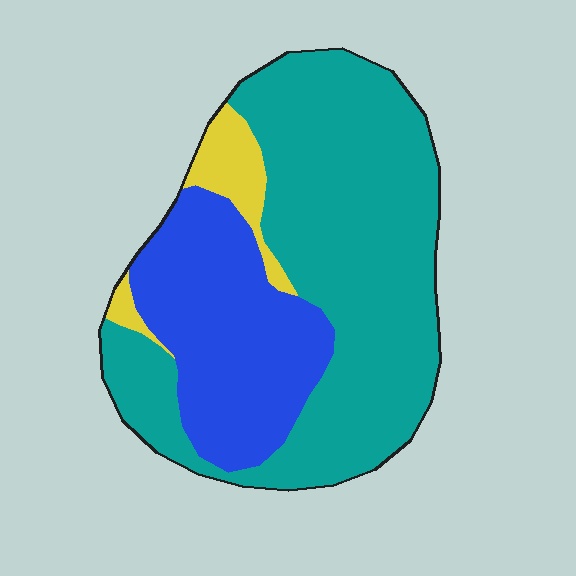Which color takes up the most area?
Teal, at roughly 60%.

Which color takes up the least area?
Yellow, at roughly 5%.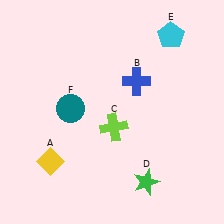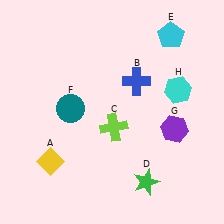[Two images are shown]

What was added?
A purple hexagon (G), a cyan hexagon (H) were added in Image 2.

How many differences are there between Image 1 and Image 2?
There are 2 differences between the two images.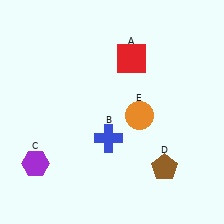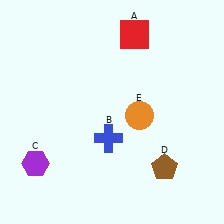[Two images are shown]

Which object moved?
The red square (A) moved up.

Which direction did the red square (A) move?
The red square (A) moved up.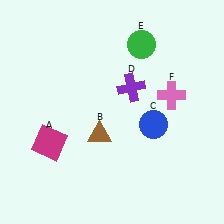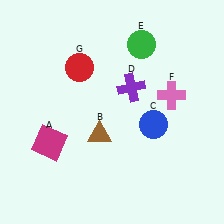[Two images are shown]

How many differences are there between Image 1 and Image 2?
There is 1 difference between the two images.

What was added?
A red circle (G) was added in Image 2.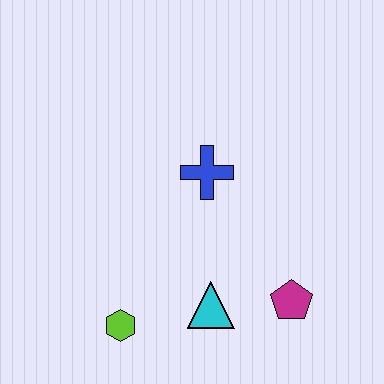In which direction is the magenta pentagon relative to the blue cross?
The magenta pentagon is below the blue cross.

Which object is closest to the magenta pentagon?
The cyan triangle is closest to the magenta pentagon.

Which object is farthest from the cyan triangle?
The blue cross is farthest from the cyan triangle.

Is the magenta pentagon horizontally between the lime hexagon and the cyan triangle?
No